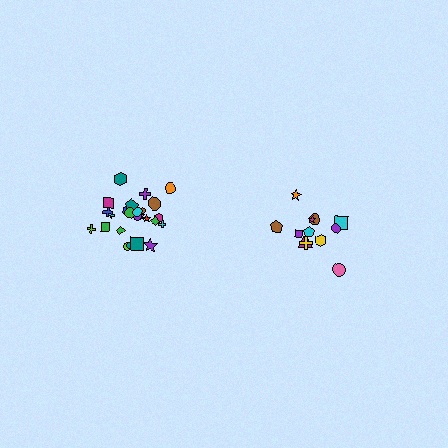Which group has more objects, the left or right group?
The left group.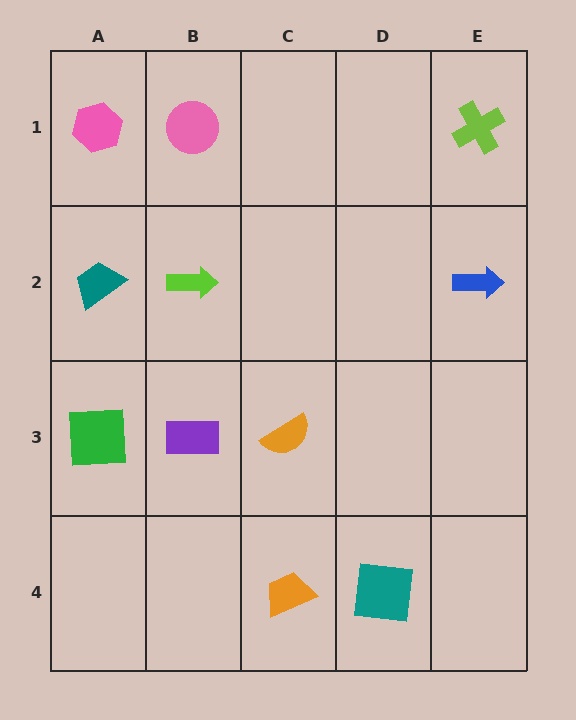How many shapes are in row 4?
2 shapes.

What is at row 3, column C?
An orange semicircle.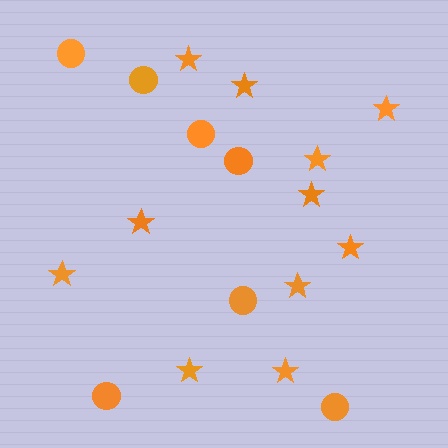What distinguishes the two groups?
There are 2 groups: one group of stars (11) and one group of circles (7).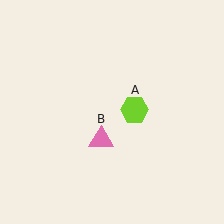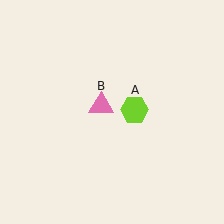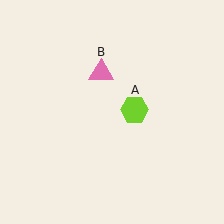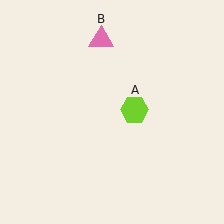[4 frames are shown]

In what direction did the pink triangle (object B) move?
The pink triangle (object B) moved up.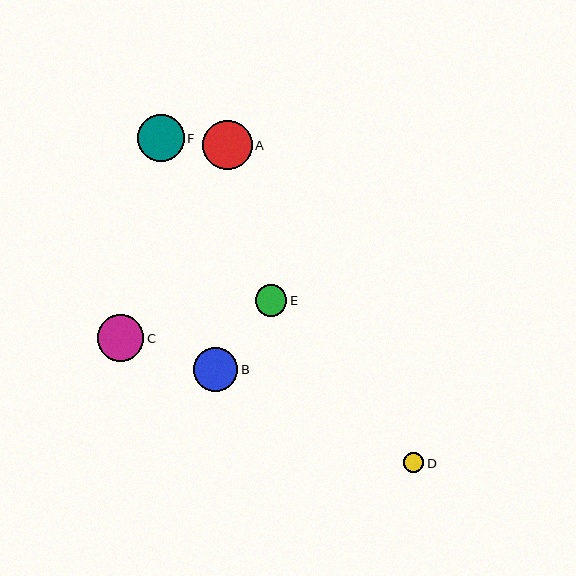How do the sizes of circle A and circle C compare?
Circle A and circle C are approximately the same size.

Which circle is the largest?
Circle A is the largest with a size of approximately 49 pixels.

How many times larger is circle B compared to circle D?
Circle B is approximately 2.1 times the size of circle D.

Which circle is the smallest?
Circle D is the smallest with a size of approximately 21 pixels.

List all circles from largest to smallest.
From largest to smallest: A, F, C, B, E, D.